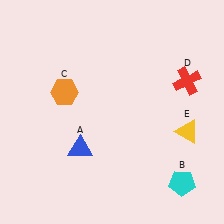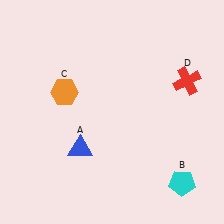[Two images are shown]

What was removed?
The yellow triangle (E) was removed in Image 2.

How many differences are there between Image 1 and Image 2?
There is 1 difference between the two images.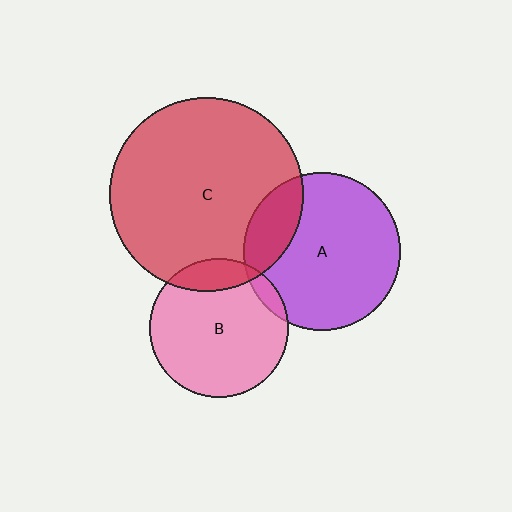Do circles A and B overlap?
Yes.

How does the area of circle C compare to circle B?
Approximately 1.9 times.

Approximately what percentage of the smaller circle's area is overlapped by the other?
Approximately 5%.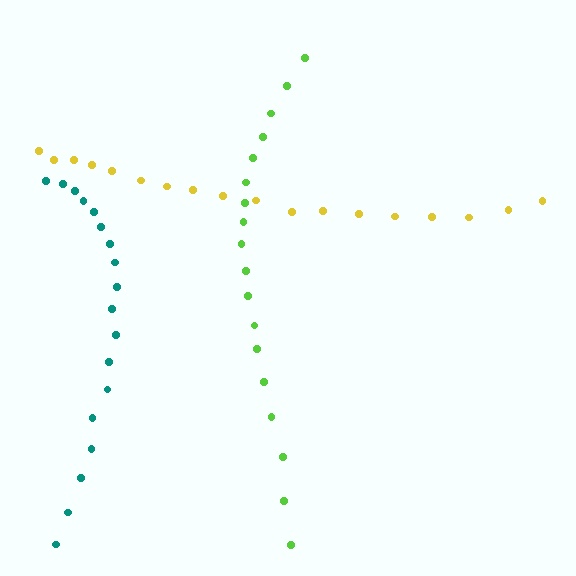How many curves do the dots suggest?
There are 3 distinct paths.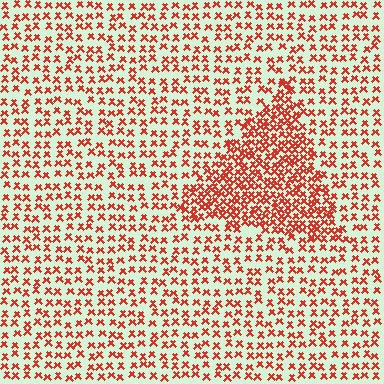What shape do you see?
I see a triangle.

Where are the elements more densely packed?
The elements are more densely packed inside the triangle boundary.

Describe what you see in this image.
The image contains small red elements arranged at two different densities. A triangle-shaped region is visible where the elements are more densely packed than the surrounding area.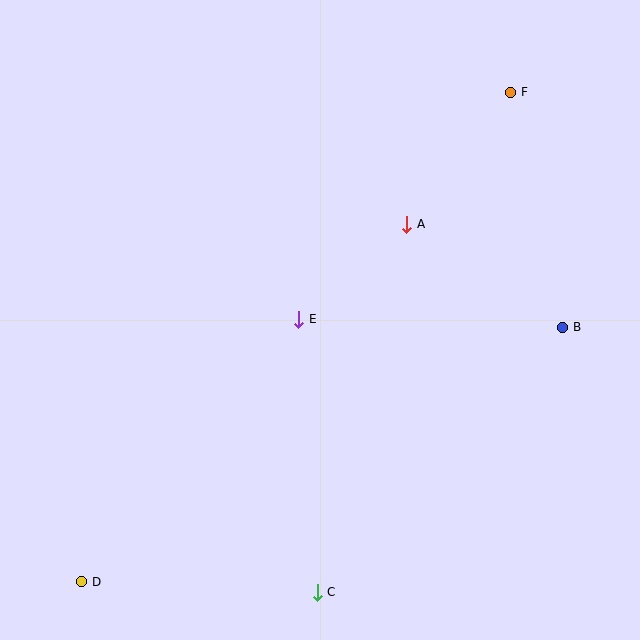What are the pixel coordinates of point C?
Point C is at (317, 592).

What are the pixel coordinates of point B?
Point B is at (563, 327).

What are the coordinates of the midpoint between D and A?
The midpoint between D and A is at (244, 403).